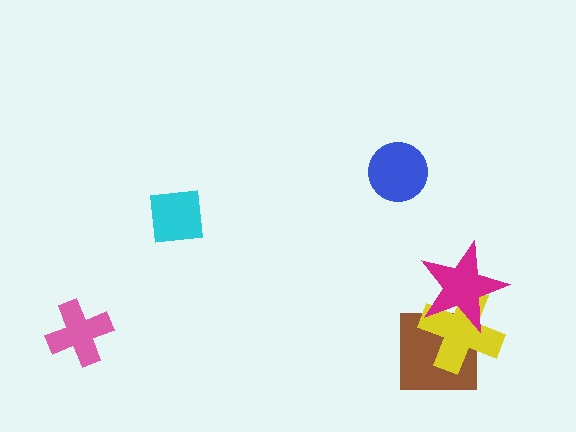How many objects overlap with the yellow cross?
2 objects overlap with the yellow cross.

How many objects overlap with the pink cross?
0 objects overlap with the pink cross.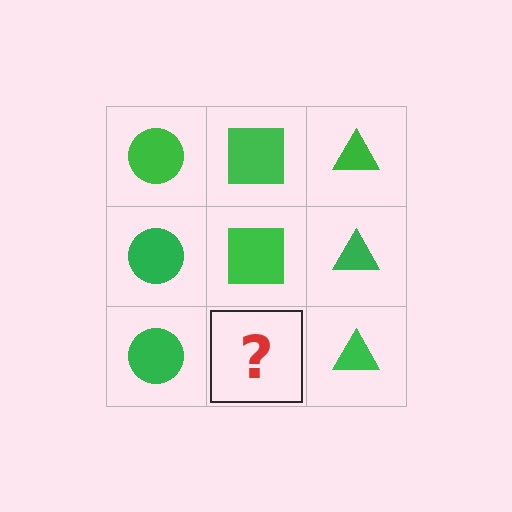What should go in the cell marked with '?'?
The missing cell should contain a green square.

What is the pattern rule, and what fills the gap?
The rule is that each column has a consistent shape. The gap should be filled with a green square.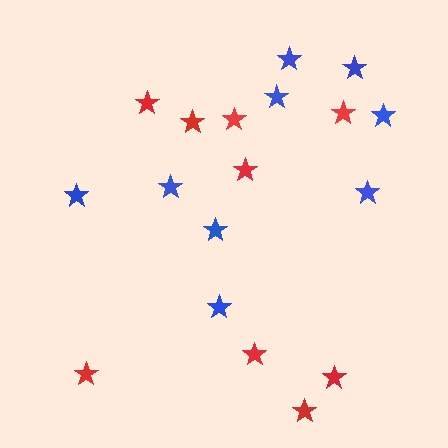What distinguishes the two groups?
There are 2 groups: one group of blue stars (9) and one group of red stars (9).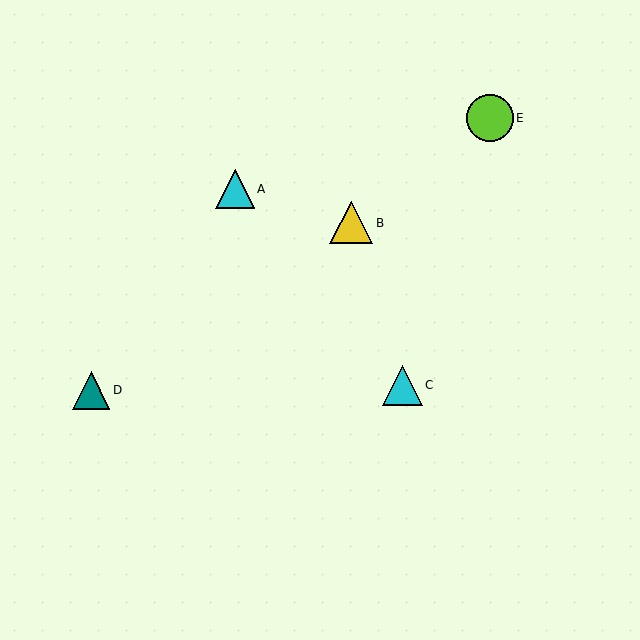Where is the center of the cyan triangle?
The center of the cyan triangle is at (402, 385).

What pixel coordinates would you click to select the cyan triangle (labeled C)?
Click at (402, 385) to select the cyan triangle C.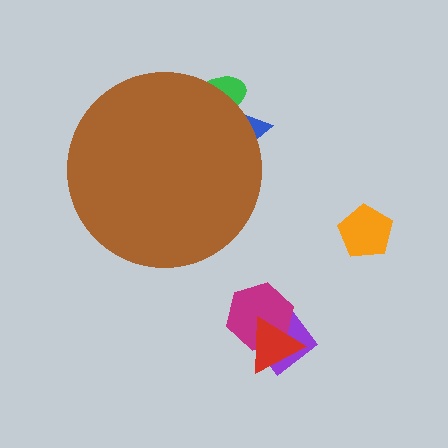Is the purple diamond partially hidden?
No, the purple diamond is fully visible.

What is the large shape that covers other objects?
A brown circle.